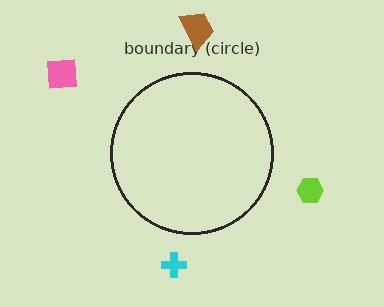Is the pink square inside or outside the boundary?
Outside.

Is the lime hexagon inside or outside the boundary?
Outside.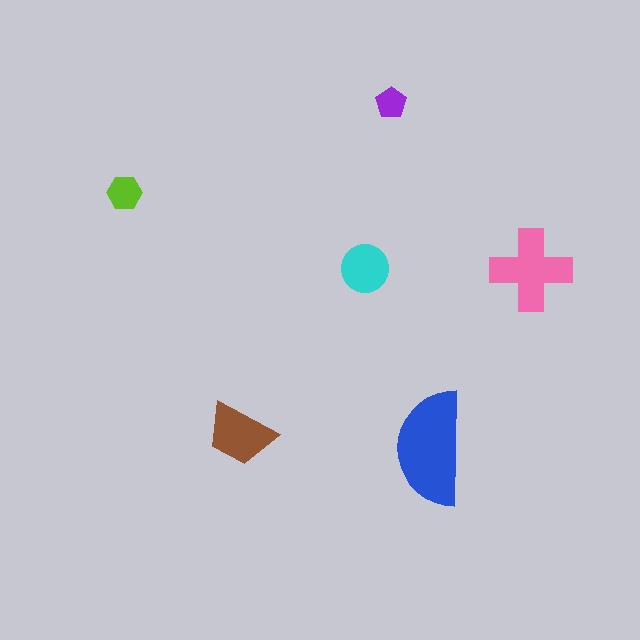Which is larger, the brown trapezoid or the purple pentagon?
The brown trapezoid.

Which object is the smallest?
The purple pentagon.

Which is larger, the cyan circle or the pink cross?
The pink cross.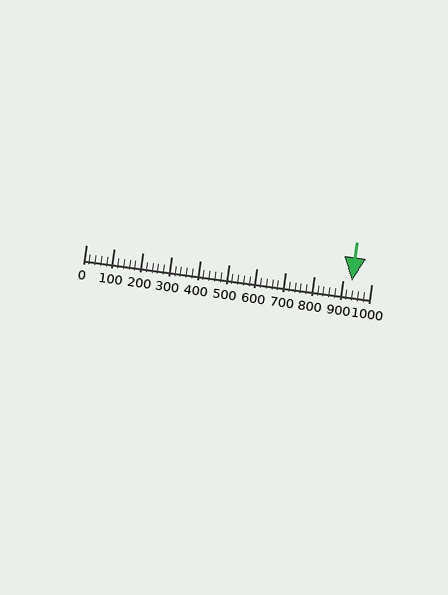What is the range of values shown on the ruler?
The ruler shows values from 0 to 1000.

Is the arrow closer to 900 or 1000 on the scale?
The arrow is closer to 900.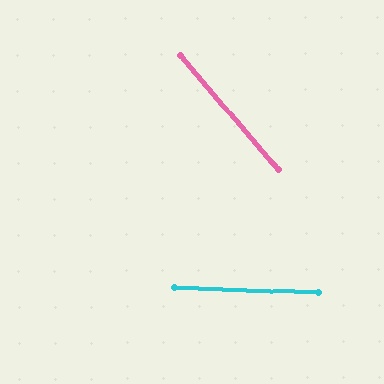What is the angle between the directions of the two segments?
Approximately 48 degrees.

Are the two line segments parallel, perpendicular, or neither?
Neither parallel nor perpendicular — they differ by about 48°.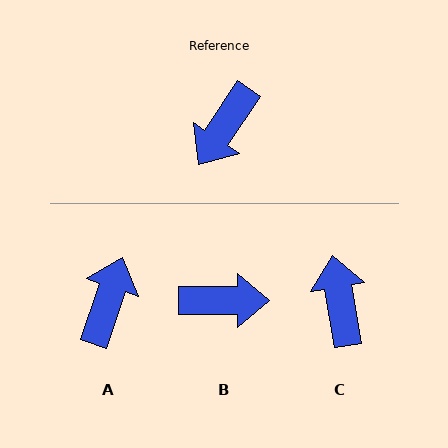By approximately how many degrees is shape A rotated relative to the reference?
Approximately 165 degrees clockwise.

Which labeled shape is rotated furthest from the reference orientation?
A, about 165 degrees away.